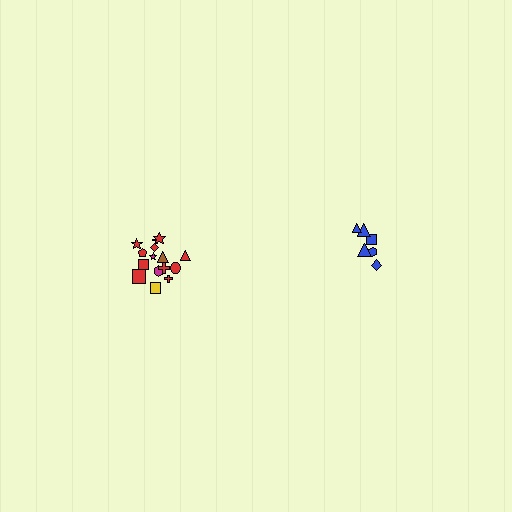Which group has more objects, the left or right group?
The left group.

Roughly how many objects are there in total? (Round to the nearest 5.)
Roughly 20 objects in total.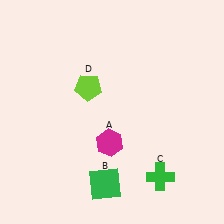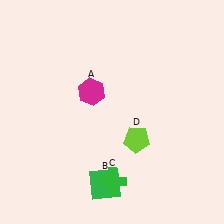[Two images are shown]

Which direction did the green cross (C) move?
The green cross (C) moved left.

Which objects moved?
The objects that moved are: the magenta hexagon (A), the green cross (C), the lime pentagon (D).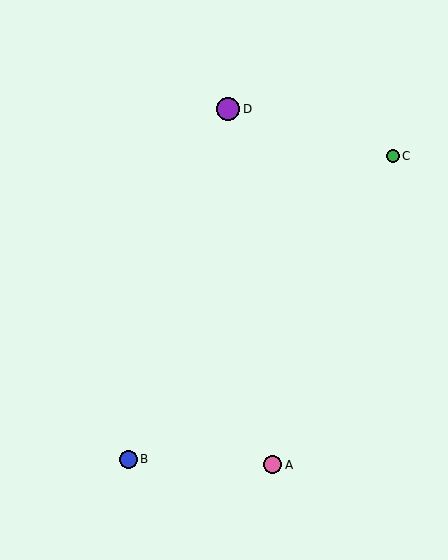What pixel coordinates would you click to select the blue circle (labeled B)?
Click at (128, 459) to select the blue circle B.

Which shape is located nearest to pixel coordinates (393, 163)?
The green circle (labeled C) at (393, 156) is nearest to that location.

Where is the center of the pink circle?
The center of the pink circle is at (272, 465).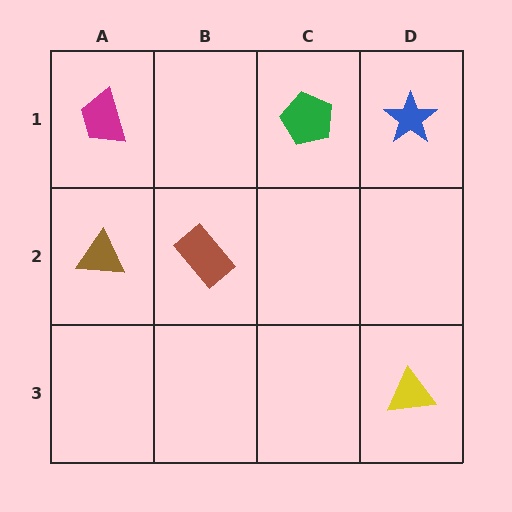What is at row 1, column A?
A magenta trapezoid.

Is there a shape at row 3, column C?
No, that cell is empty.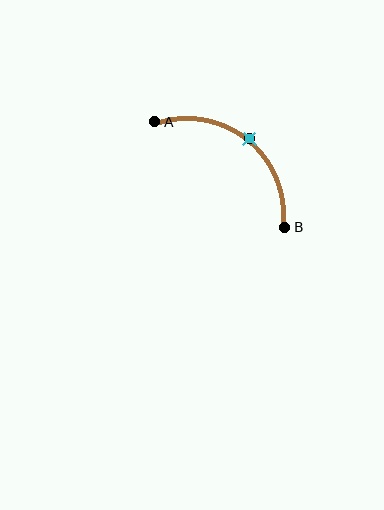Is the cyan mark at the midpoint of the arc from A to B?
Yes. The cyan mark lies on the arc at equal arc-length from both A and B — it is the arc midpoint.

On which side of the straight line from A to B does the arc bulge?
The arc bulges above and to the right of the straight line connecting A and B.